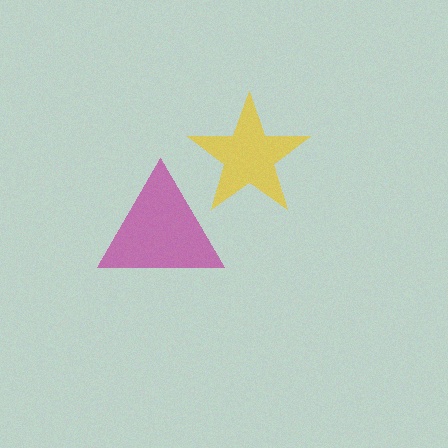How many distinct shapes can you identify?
There are 2 distinct shapes: a yellow star, a magenta triangle.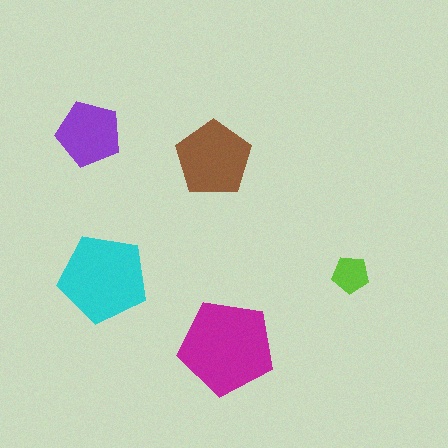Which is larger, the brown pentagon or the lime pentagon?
The brown one.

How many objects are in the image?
There are 5 objects in the image.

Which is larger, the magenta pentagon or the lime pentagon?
The magenta one.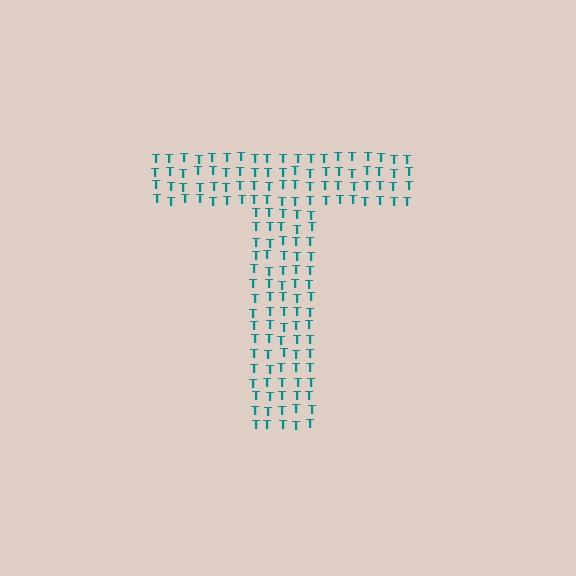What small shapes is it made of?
It is made of small letter T's.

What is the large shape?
The large shape is the letter T.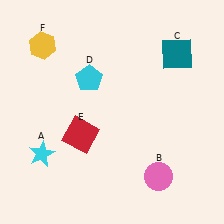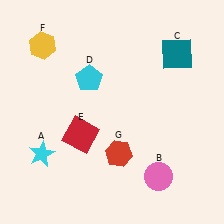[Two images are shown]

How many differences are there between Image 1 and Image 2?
There is 1 difference between the two images.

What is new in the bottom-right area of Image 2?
A red hexagon (G) was added in the bottom-right area of Image 2.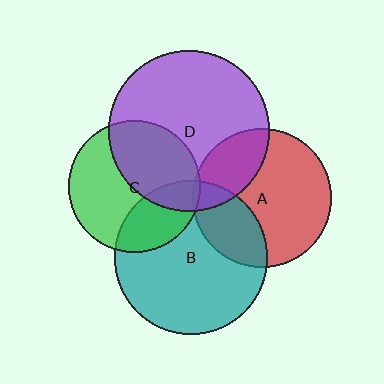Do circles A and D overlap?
Yes.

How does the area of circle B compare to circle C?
Approximately 1.3 times.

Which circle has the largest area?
Circle D (purple).